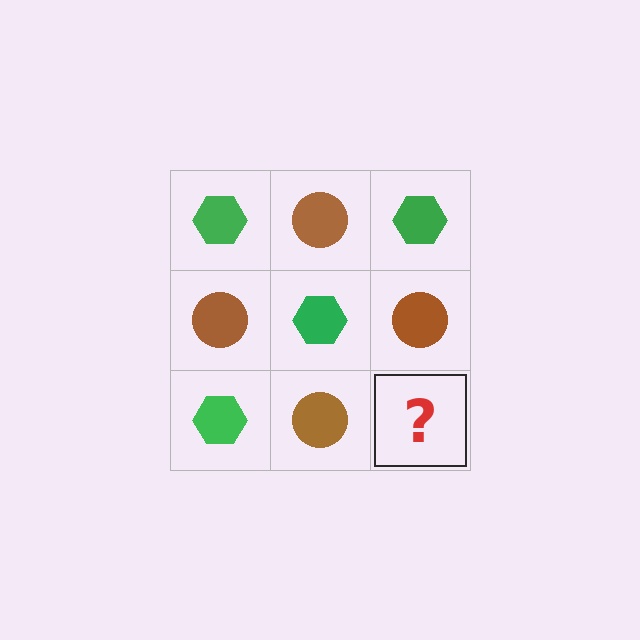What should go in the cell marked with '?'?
The missing cell should contain a green hexagon.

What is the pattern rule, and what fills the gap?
The rule is that it alternates green hexagon and brown circle in a checkerboard pattern. The gap should be filled with a green hexagon.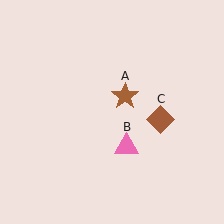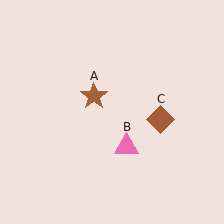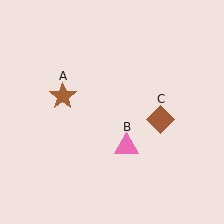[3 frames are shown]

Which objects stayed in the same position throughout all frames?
Pink triangle (object B) and brown diamond (object C) remained stationary.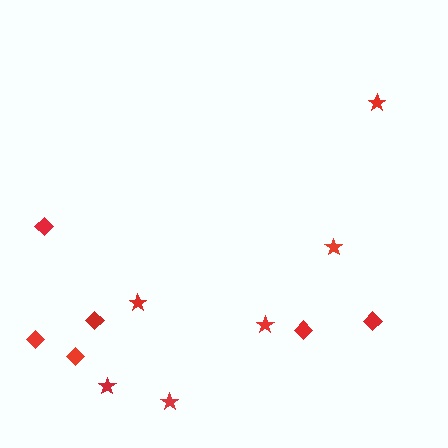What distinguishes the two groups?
There are 2 groups: one group of stars (6) and one group of diamonds (6).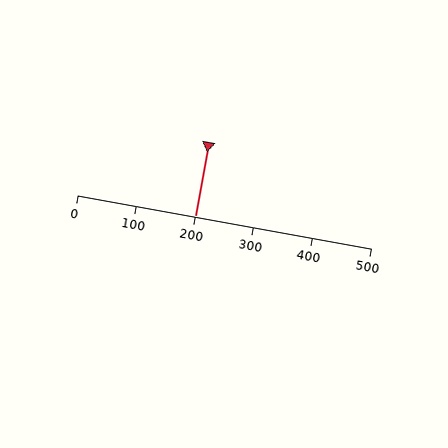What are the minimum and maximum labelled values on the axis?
The axis runs from 0 to 500.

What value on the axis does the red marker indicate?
The marker indicates approximately 200.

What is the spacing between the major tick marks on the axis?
The major ticks are spaced 100 apart.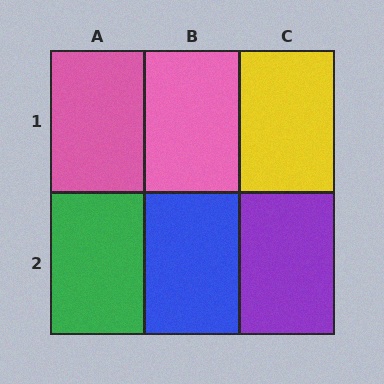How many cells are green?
1 cell is green.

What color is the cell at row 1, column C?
Yellow.